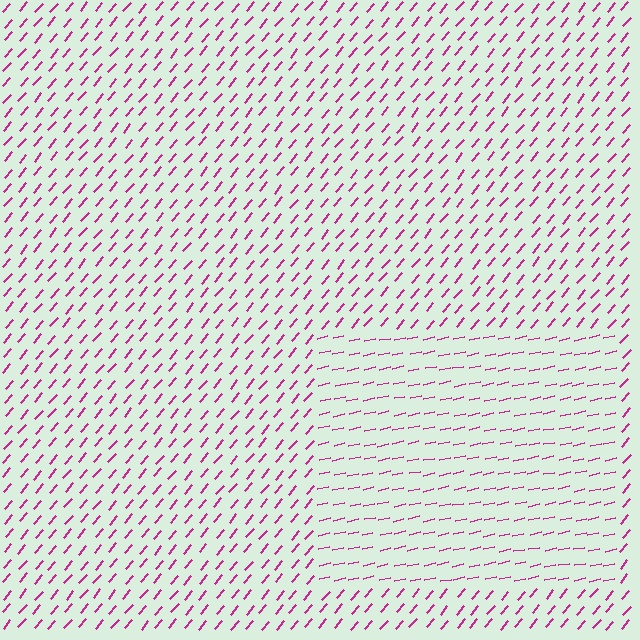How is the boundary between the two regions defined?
The boundary is defined purely by a change in line orientation (approximately 37 degrees difference). All lines are the same color and thickness.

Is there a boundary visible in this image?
Yes, there is a texture boundary formed by a change in line orientation.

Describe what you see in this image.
The image is filled with small magenta line segments. A rectangle region in the image has lines oriented differently from the surrounding lines, creating a visible texture boundary.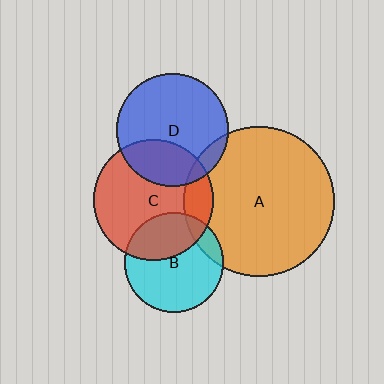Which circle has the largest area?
Circle A (orange).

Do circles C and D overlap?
Yes.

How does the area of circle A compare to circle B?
Approximately 2.3 times.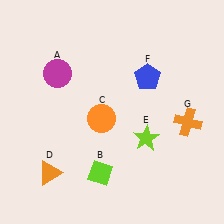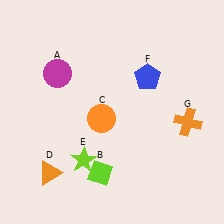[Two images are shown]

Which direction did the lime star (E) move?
The lime star (E) moved left.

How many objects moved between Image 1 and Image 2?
1 object moved between the two images.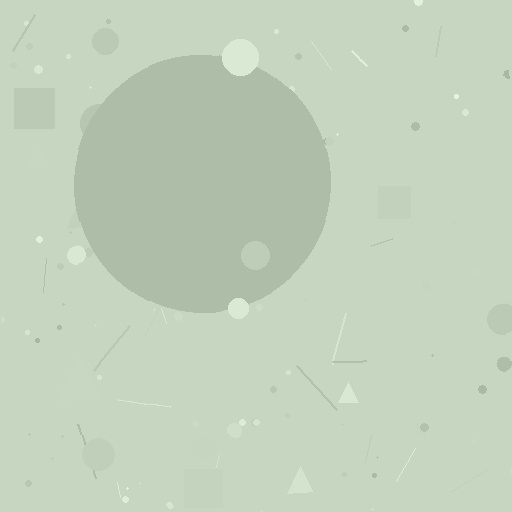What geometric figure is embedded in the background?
A circle is embedded in the background.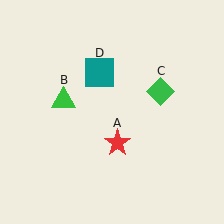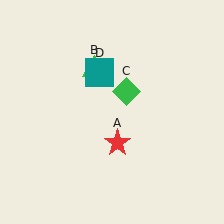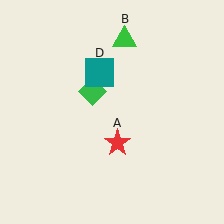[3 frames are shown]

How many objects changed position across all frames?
2 objects changed position: green triangle (object B), green diamond (object C).